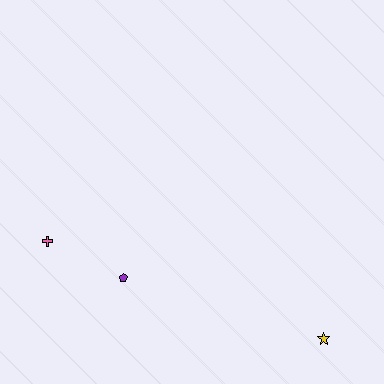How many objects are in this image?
There are 3 objects.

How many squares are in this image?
There are no squares.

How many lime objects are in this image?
There are no lime objects.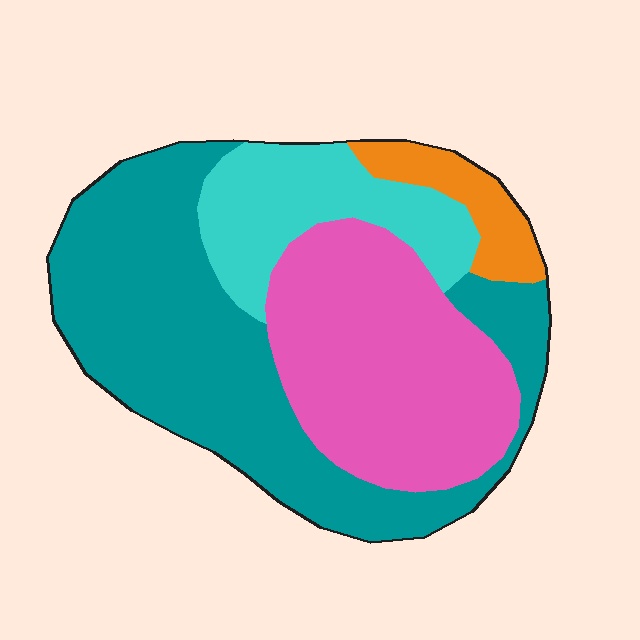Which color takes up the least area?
Orange, at roughly 5%.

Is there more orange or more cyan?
Cyan.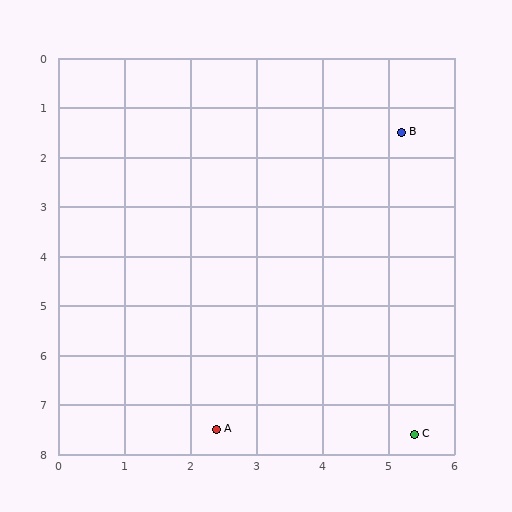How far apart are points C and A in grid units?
Points C and A are about 3.0 grid units apart.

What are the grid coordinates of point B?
Point B is at approximately (5.2, 1.5).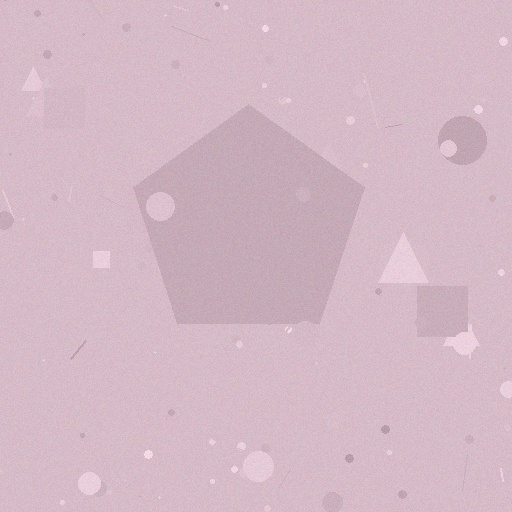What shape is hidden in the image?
A pentagon is hidden in the image.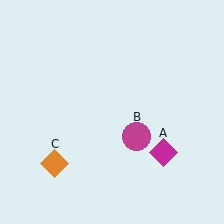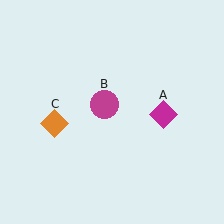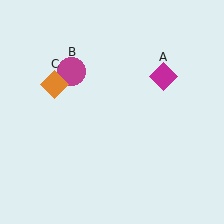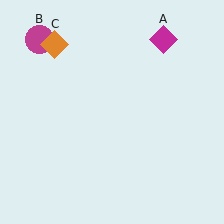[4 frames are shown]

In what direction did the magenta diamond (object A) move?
The magenta diamond (object A) moved up.